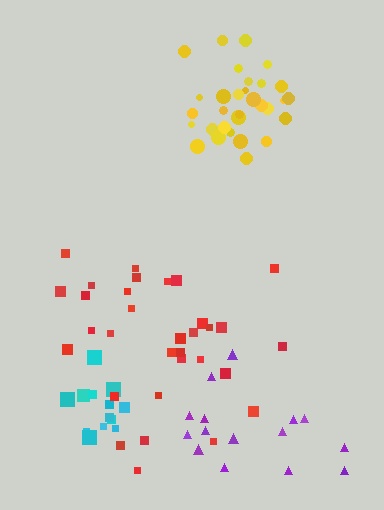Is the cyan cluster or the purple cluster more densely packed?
Cyan.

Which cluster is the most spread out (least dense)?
Purple.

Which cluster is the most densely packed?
Yellow.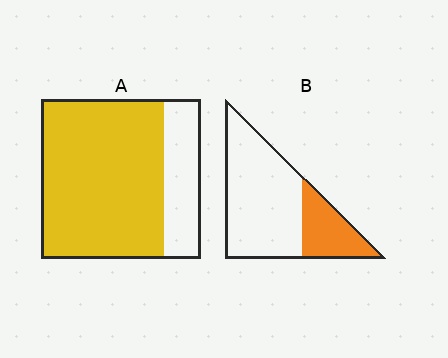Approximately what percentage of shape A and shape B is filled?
A is approximately 75% and B is approximately 30%.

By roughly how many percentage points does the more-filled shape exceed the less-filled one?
By roughly 50 percentage points (A over B).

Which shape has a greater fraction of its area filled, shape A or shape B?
Shape A.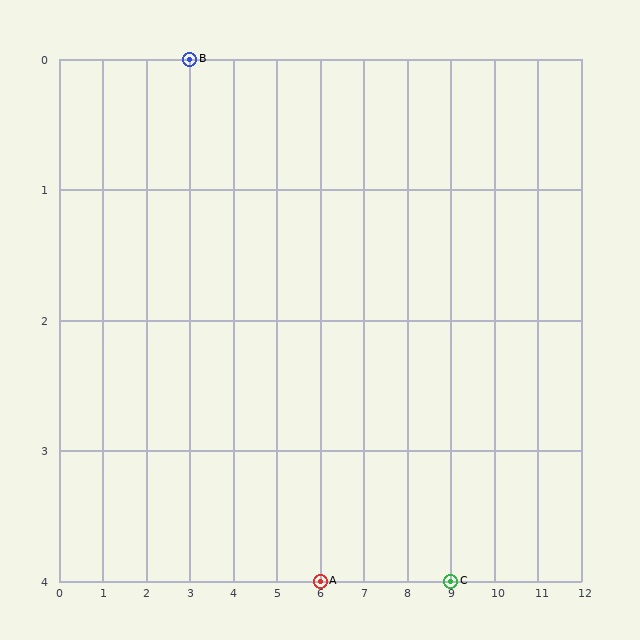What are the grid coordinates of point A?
Point A is at grid coordinates (6, 4).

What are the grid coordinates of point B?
Point B is at grid coordinates (3, 0).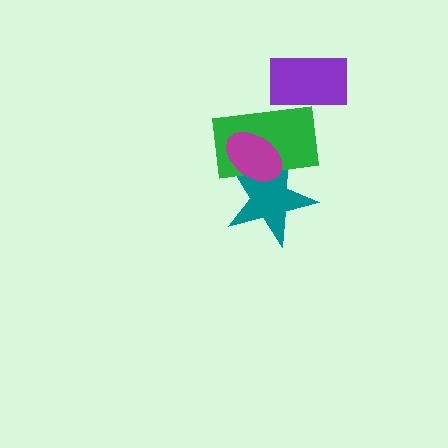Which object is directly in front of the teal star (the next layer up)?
The green rectangle is directly in front of the teal star.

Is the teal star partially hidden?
Yes, it is partially covered by another shape.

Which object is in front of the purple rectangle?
The green rectangle is in front of the purple rectangle.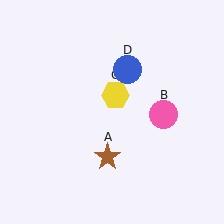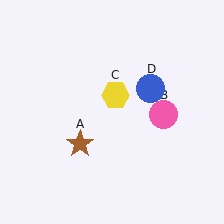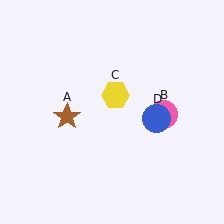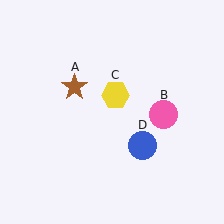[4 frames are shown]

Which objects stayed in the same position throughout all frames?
Pink circle (object B) and yellow hexagon (object C) remained stationary.